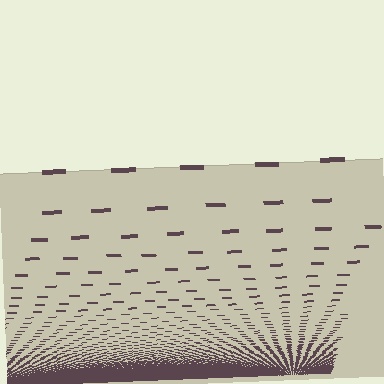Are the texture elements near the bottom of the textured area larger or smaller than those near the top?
Smaller. The gradient is inverted — elements near the bottom are smaller and denser.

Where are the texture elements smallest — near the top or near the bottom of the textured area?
Near the bottom.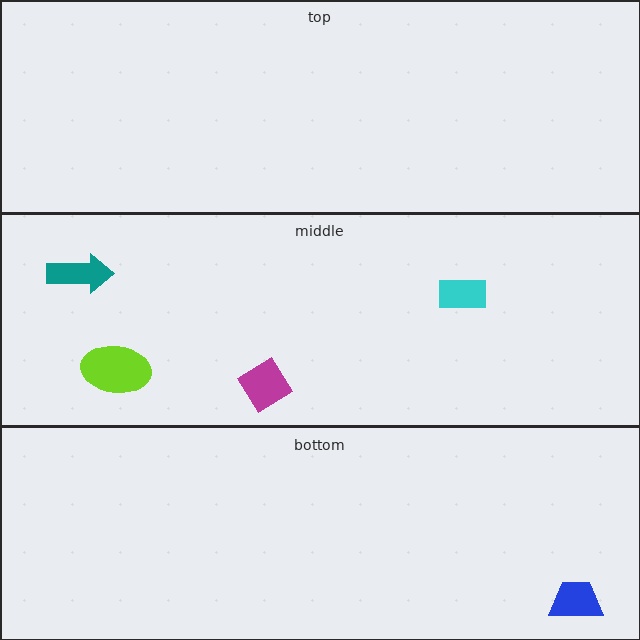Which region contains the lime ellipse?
The middle region.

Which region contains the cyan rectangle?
The middle region.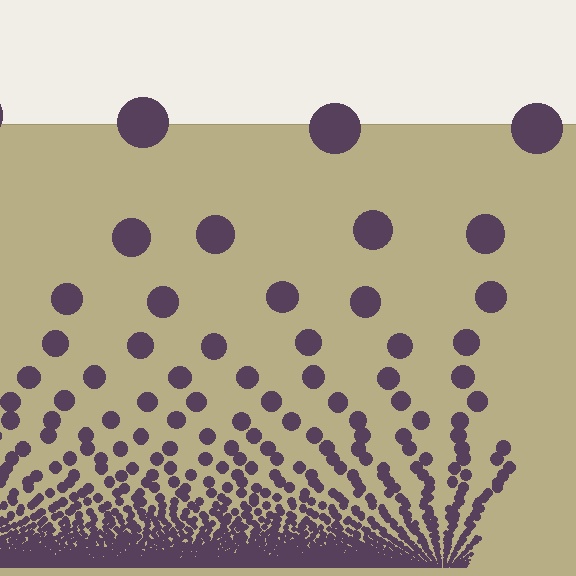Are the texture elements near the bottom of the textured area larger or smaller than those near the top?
Smaller. The gradient is inverted — elements near the bottom are smaller and denser.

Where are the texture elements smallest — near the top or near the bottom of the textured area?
Near the bottom.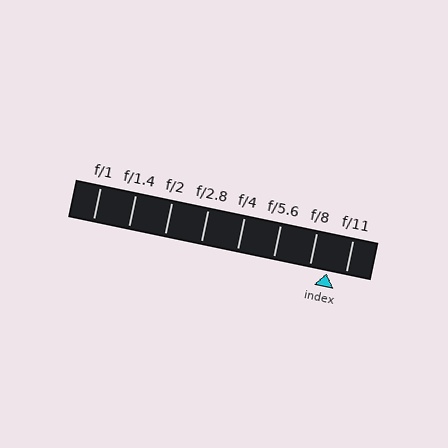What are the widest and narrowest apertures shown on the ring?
The widest aperture shown is f/1 and the narrowest is f/11.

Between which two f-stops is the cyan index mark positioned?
The index mark is between f/8 and f/11.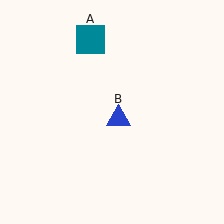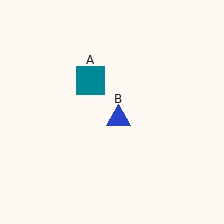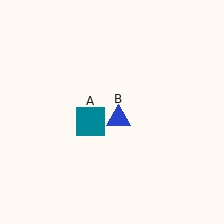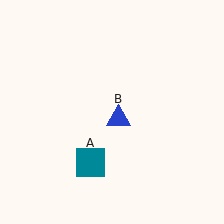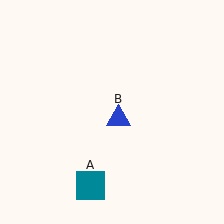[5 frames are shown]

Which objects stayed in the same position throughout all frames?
Blue triangle (object B) remained stationary.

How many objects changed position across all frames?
1 object changed position: teal square (object A).